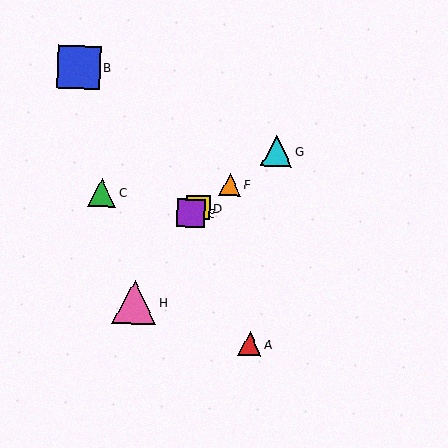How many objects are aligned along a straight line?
4 objects (D, E, F, G) are aligned along a straight line.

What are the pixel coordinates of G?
Object G is at (277, 151).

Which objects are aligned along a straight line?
Objects D, E, F, G are aligned along a straight line.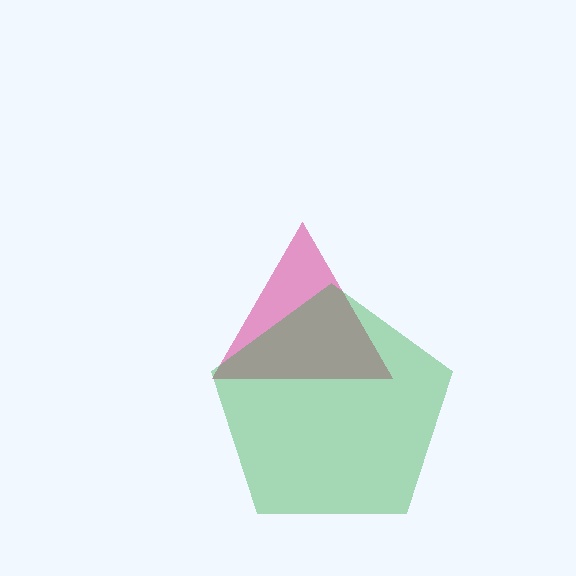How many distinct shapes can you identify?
There are 2 distinct shapes: a pink triangle, a green pentagon.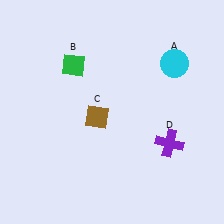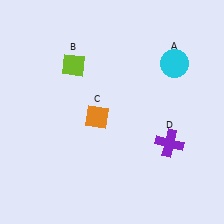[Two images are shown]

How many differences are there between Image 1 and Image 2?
There are 2 differences between the two images.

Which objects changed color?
B changed from green to lime. C changed from brown to orange.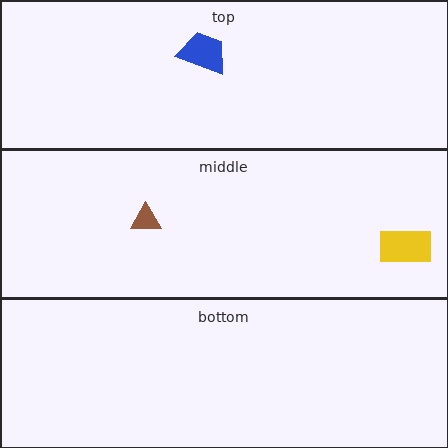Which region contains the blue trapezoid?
The top region.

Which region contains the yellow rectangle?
The middle region.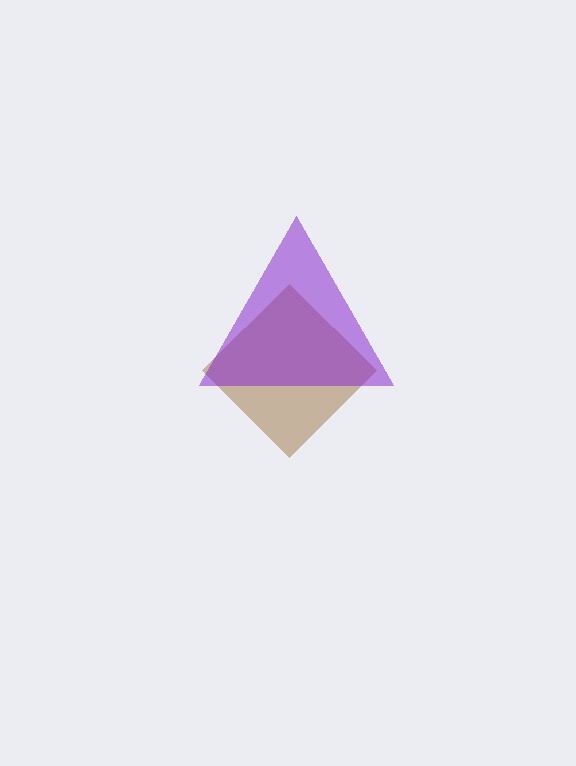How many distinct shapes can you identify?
There are 2 distinct shapes: a brown diamond, a purple triangle.